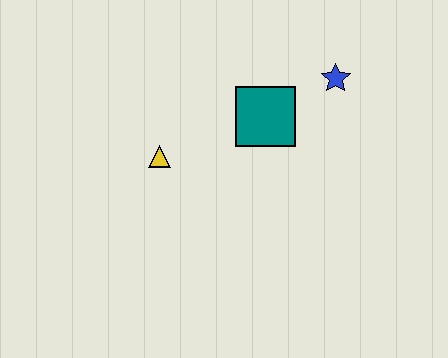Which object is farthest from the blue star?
The yellow triangle is farthest from the blue star.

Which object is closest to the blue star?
The teal square is closest to the blue star.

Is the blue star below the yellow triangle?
No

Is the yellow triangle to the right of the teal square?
No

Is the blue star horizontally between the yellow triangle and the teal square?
No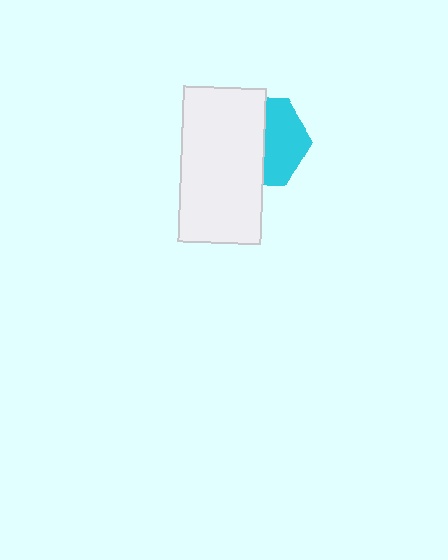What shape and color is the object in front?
The object in front is a white rectangle.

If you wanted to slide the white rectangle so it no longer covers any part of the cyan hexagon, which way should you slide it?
Slide it left — that is the most direct way to separate the two shapes.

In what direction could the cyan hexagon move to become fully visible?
The cyan hexagon could move right. That would shift it out from behind the white rectangle entirely.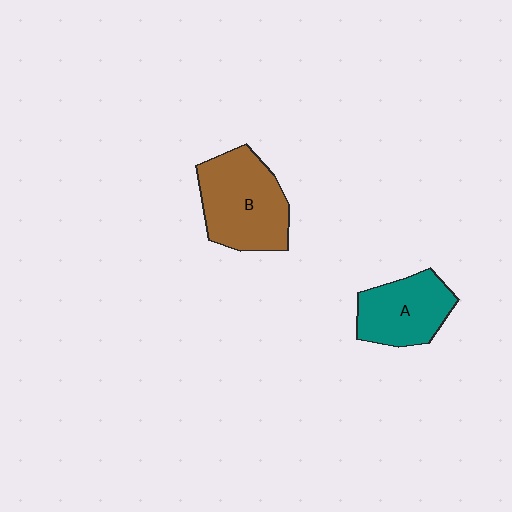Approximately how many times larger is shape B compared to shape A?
Approximately 1.3 times.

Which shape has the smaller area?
Shape A (teal).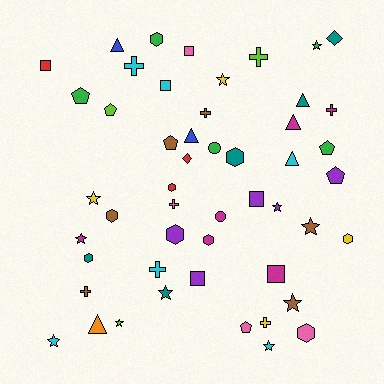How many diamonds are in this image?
There are 2 diamonds.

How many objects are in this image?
There are 50 objects.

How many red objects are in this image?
There are 3 red objects.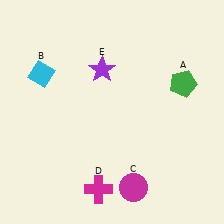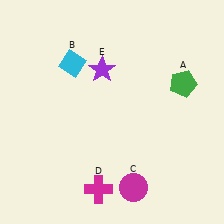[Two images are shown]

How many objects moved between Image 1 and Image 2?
1 object moved between the two images.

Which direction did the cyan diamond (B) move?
The cyan diamond (B) moved right.